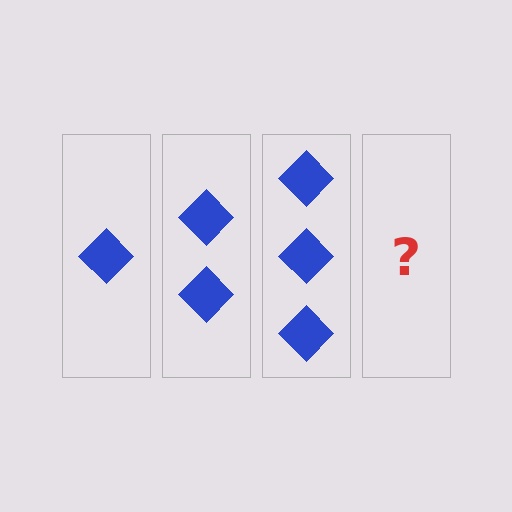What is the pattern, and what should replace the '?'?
The pattern is that each step adds one more diamond. The '?' should be 4 diamonds.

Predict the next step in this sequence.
The next step is 4 diamonds.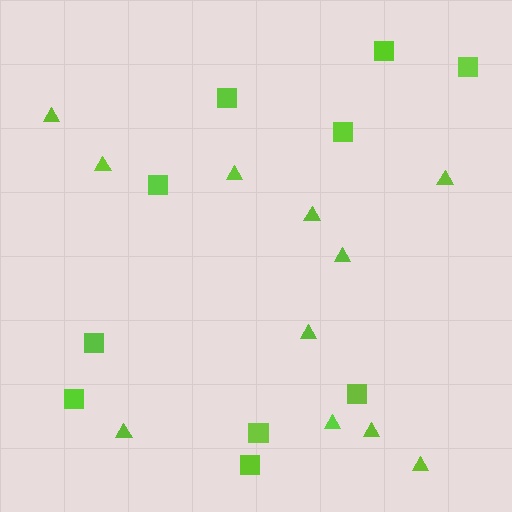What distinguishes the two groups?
There are 2 groups: one group of triangles (11) and one group of squares (10).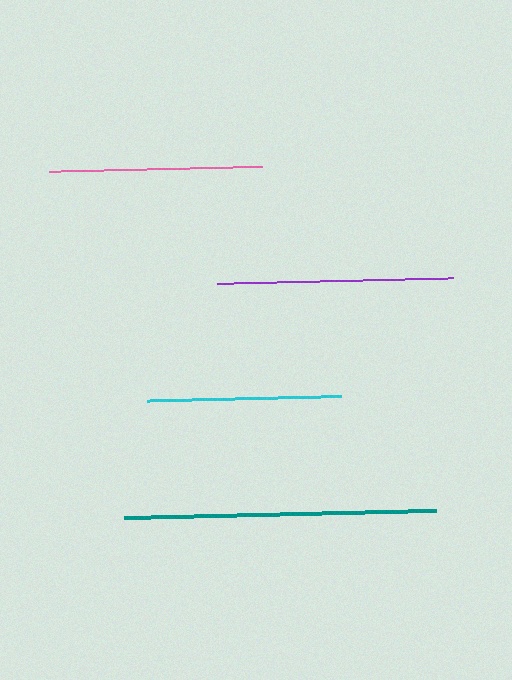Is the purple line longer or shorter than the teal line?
The teal line is longer than the purple line.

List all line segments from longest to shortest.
From longest to shortest: teal, purple, pink, cyan.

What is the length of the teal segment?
The teal segment is approximately 311 pixels long.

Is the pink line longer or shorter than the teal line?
The teal line is longer than the pink line.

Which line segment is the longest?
The teal line is the longest at approximately 311 pixels.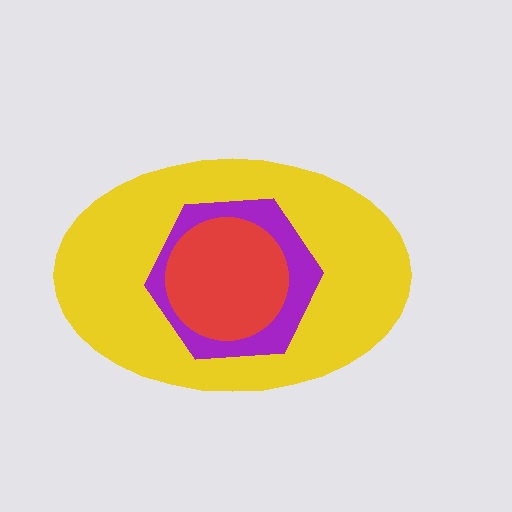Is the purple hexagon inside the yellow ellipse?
Yes.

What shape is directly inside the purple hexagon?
The red circle.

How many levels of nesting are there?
3.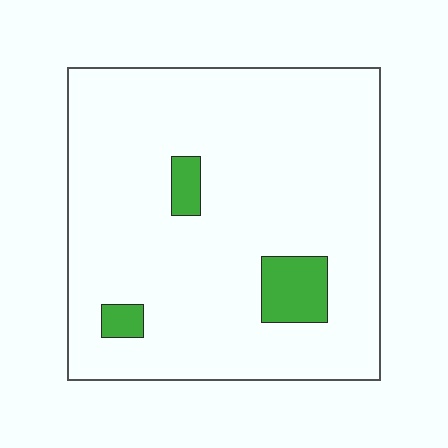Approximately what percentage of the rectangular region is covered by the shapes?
Approximately 10%.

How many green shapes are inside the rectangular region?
3.